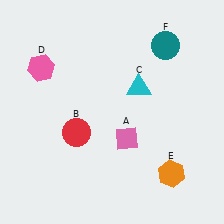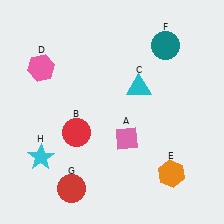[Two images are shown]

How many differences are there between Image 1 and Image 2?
There are 2 differences between the two images.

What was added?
A red circle (G), a cyan star (H) were added in Image 2.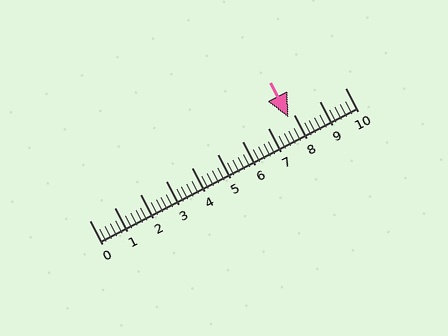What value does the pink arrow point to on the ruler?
The pink arrow points to approximately 7.8.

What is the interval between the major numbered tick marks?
The major tick marks are spaced 1 units apart.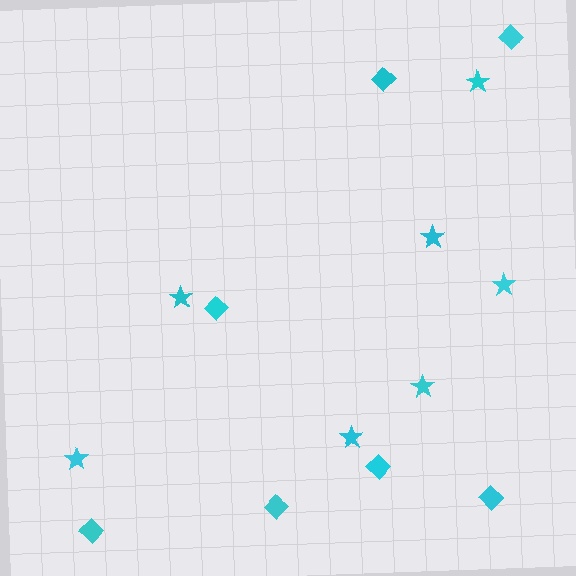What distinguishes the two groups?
There are 2 groups: one group of diamonds (7) and one group of stars (7).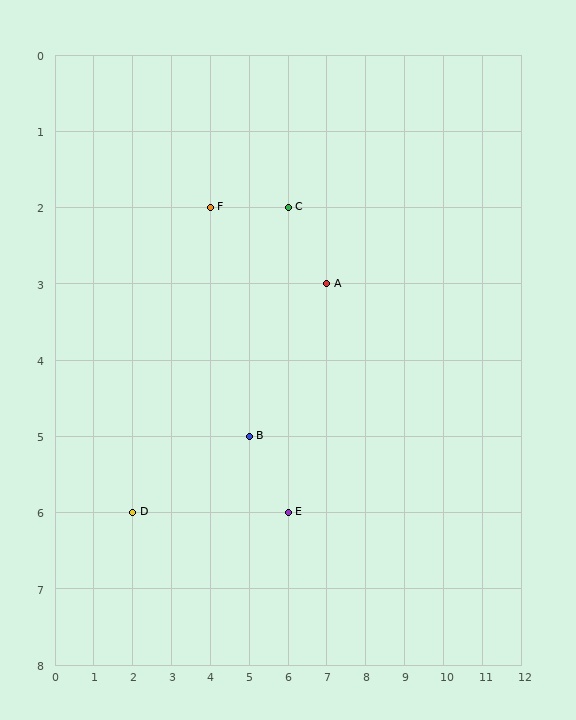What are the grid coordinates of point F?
Point F is at grid coordinates (4, 2).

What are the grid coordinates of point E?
Point E is at grid coordinates (6, 6).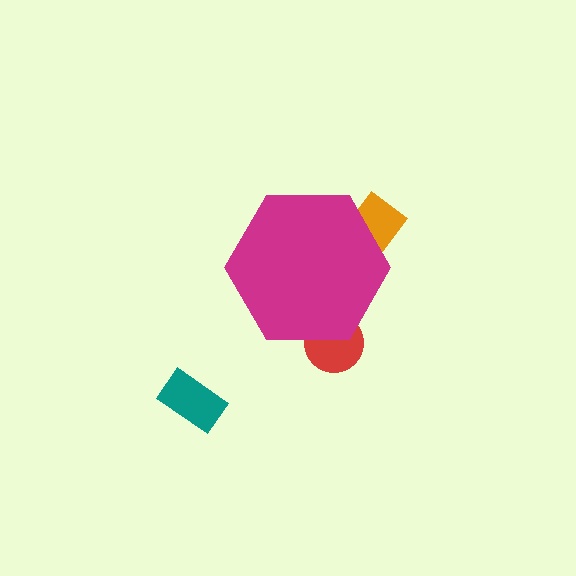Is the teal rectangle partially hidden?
No, the teal rectangle is fully visible.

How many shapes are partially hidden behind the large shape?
2 shapes are partially hidden.